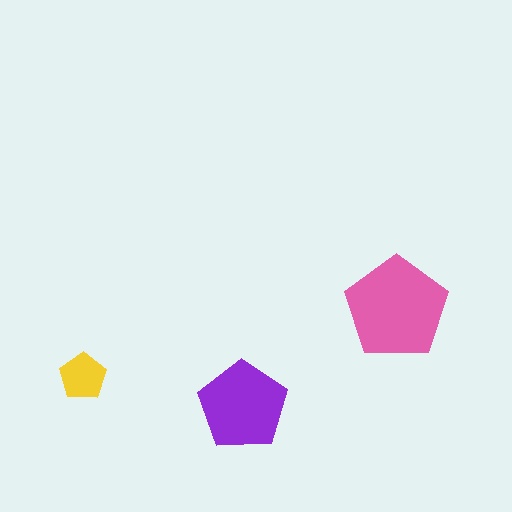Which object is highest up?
The pink pentagon is topmost.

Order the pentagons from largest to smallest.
the pink one, the purple one, the yellow one.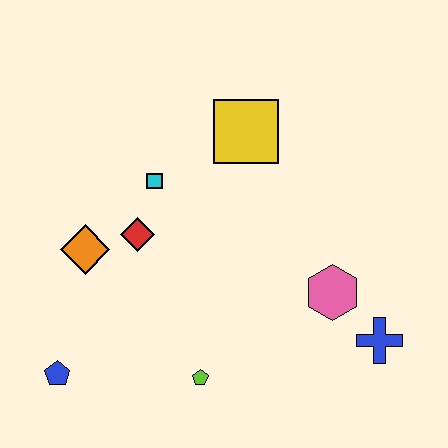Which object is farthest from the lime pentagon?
The yellow square is farthest from the lime pentagon.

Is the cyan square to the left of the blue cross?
Yes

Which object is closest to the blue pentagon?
The orange diamond is closest to the blue pentagon.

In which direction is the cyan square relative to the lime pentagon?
The cyan square is above the lime pentagon.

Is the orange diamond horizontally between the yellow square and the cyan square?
No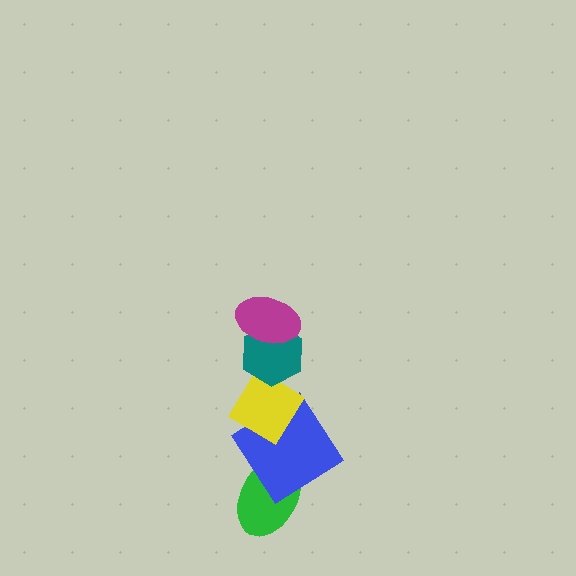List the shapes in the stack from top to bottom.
From top to bottom: the magenta ellipse, the teal hexagon, the yellow diamond, the blue diamond, the green ellipse.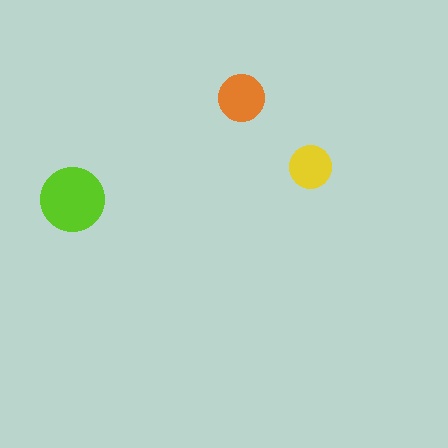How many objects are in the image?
There are 3 objects in the image.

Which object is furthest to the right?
The yellow circle is rightmost.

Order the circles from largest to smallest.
the lime one, the orange one, the yellow one.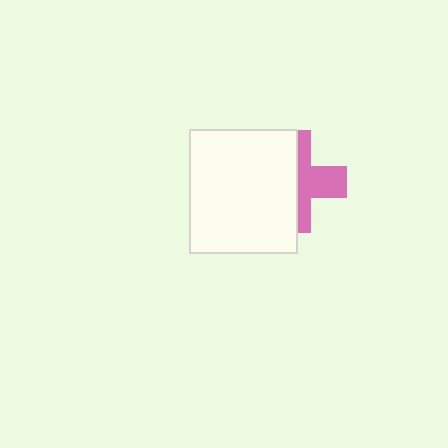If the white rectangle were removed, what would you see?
You would see the complete pink cross.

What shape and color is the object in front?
The object in front is a white rectangle.